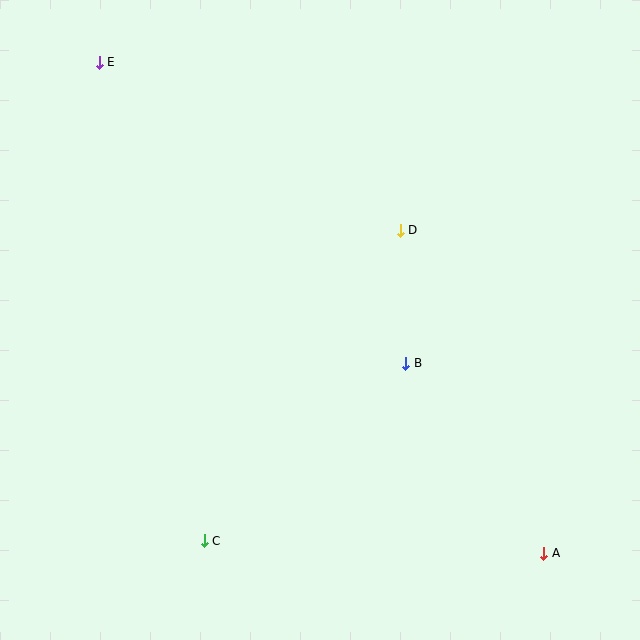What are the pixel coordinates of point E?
Point E is at (99, 62).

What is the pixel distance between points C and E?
The distance between C and E is 490 pixels.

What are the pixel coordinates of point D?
Point D is at (400, 230).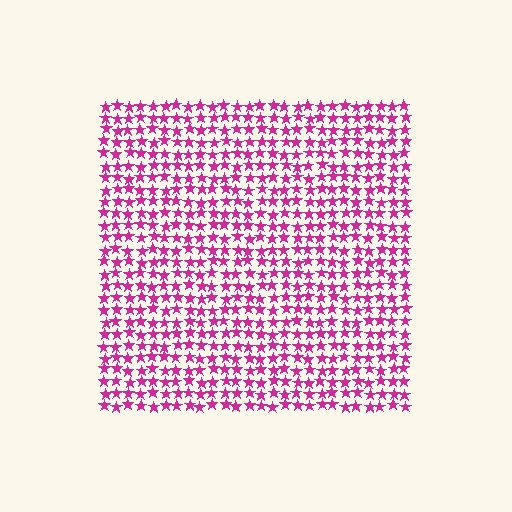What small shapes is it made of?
It is made of small stars.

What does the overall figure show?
The overall figure shows a square.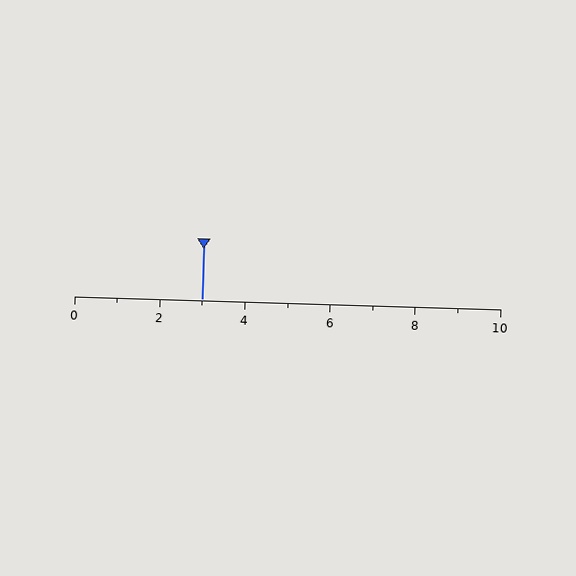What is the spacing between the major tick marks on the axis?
The major ticks are spaced 2 apart.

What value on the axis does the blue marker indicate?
The marker indicates approximately 3.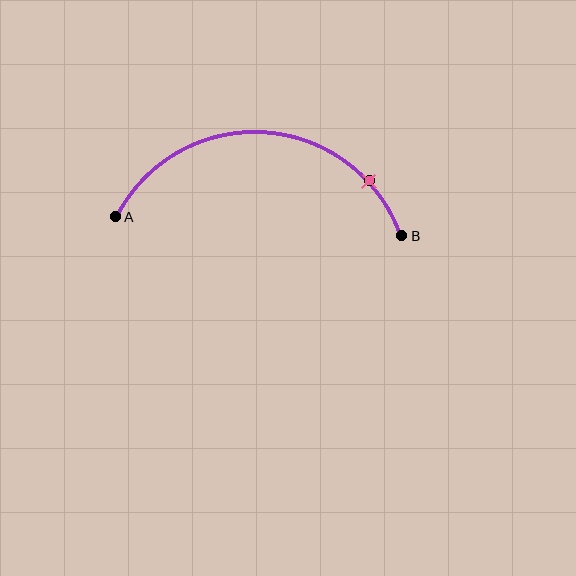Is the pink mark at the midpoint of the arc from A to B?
No. The pink mark lies on the arc but is closer to endpoint B. The arc midpoint would be at the point on the curve equidistant along the arc from both A and B.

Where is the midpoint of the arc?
The arc midpoint is the point on the curve farthest from the straight line joining A and B. It sits above that line.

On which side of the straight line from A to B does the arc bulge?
The arc bulges above the straight line connecting A and B.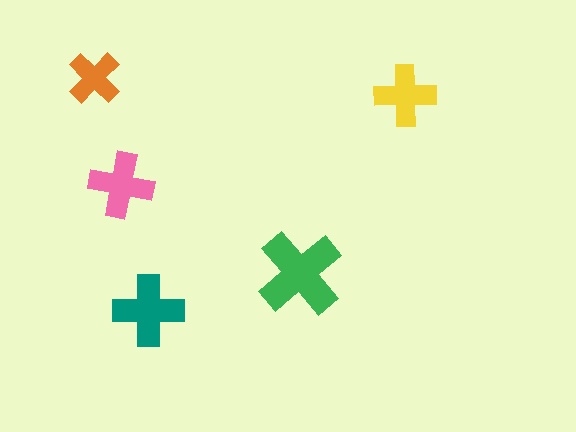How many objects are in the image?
There are 5 objects in the image.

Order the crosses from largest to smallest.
the green one, the teal one, the pink one, the yellow one, the orange one.